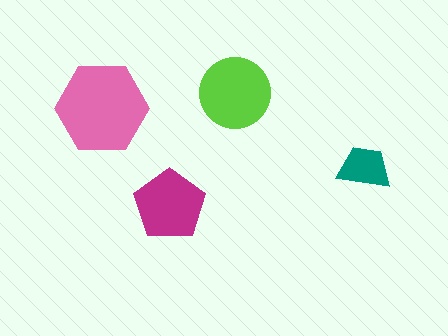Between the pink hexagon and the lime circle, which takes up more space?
The pink hexagon.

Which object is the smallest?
The teal trapezoid.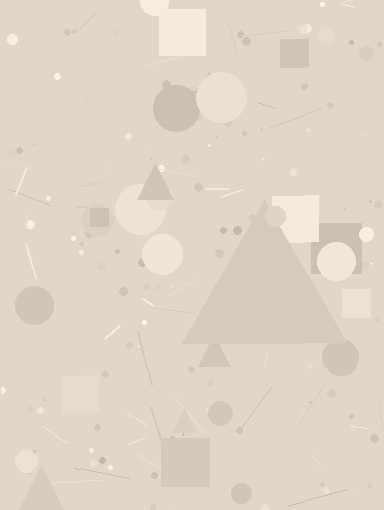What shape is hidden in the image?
A triangle is hidden in the image.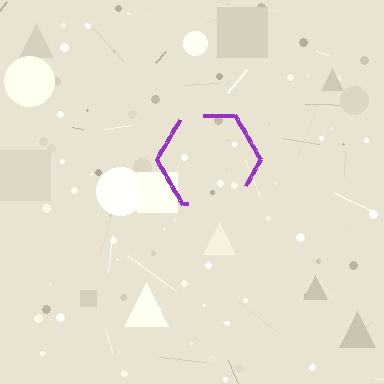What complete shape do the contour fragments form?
The contour fragments form a hexagon.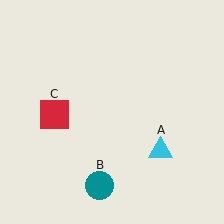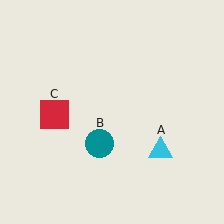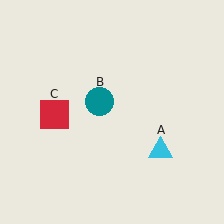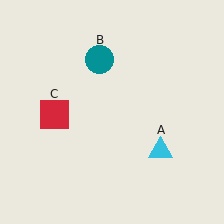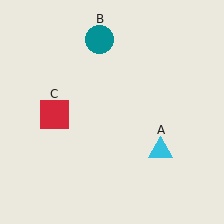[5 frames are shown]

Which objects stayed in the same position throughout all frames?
Cyan triangle (object A) and red square (object C) remained stationary.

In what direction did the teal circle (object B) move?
The teal circle (object B) moved up.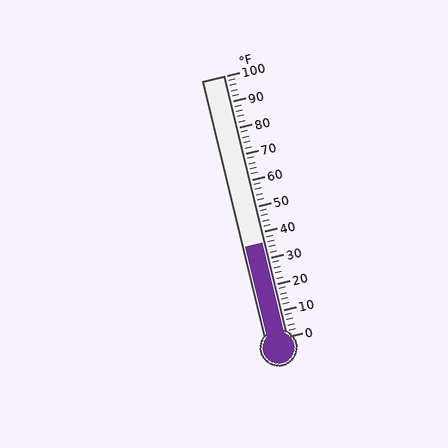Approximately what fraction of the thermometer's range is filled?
The thermometer is filled to approximately 35% of its range.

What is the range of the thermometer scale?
The thermometer scale ranges from 0°F to 100°F.